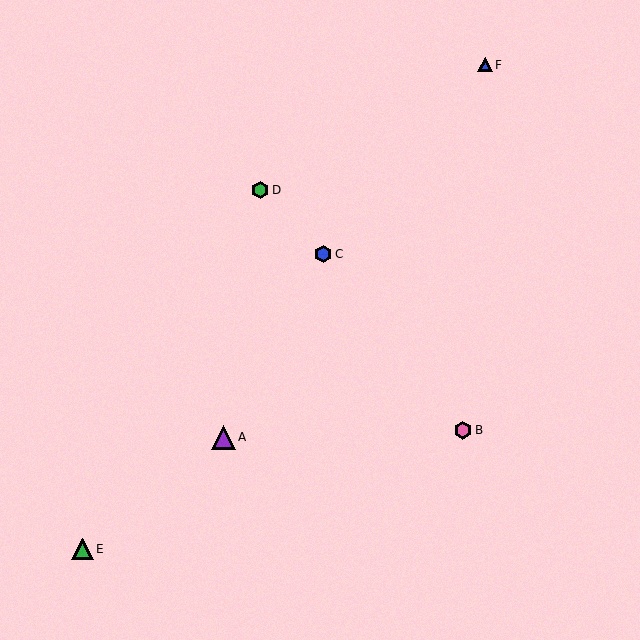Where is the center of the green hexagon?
The center of the green hexagon is at (260, 190).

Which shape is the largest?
The purple triangle (labeled A) is the largest.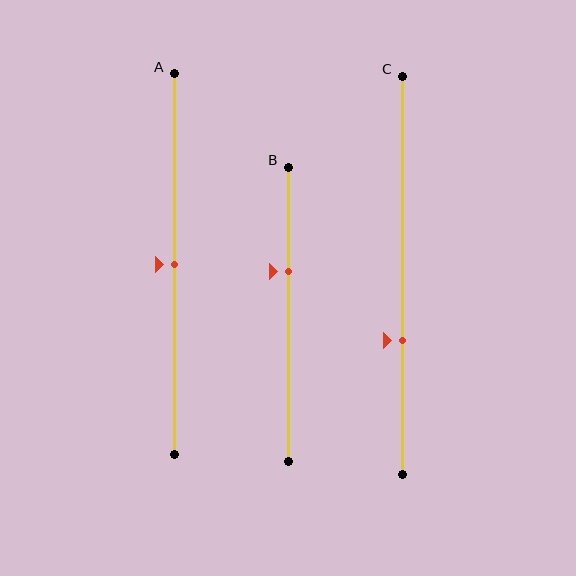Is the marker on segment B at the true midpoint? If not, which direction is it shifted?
No, the marker on segment B is shifted upward by about 14% of the segment length.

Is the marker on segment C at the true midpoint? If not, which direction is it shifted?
No, the marker on segment C is shifted downward by about 17% of the segment length.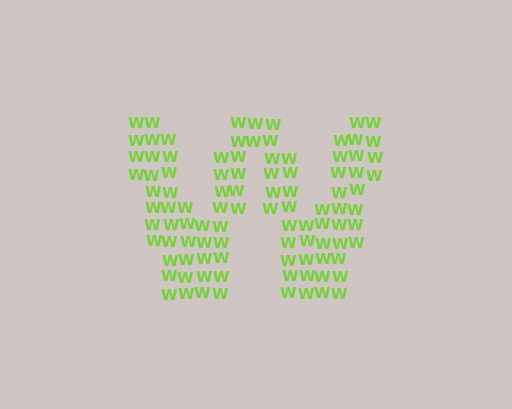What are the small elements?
The small elements are letter W's.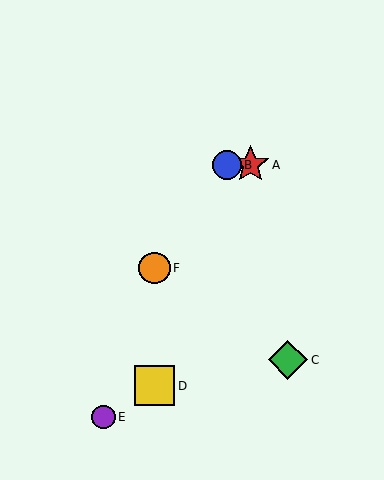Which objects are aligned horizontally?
Objects A, B are aligned horizontally.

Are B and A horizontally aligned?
Yes, both are at y≈165.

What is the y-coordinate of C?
Object C is at y≈360.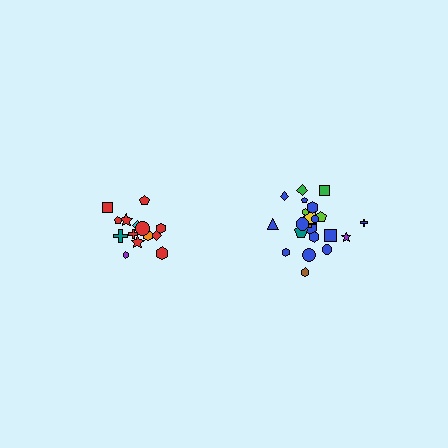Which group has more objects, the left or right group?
The right group.